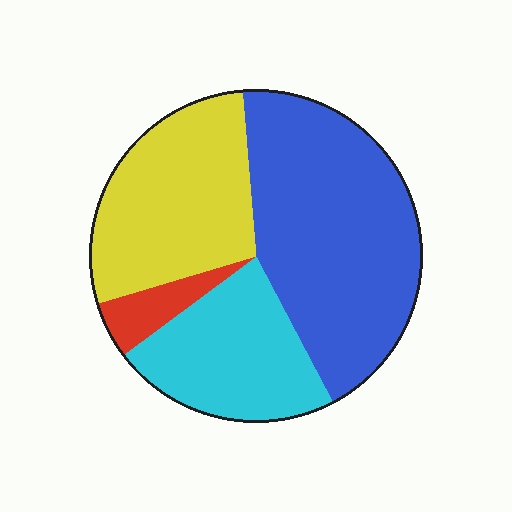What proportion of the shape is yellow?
Yellow takes up about one quarter (1/4) of the shape.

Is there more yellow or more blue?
Blue.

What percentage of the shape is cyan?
Cyan covers 22% of the shape.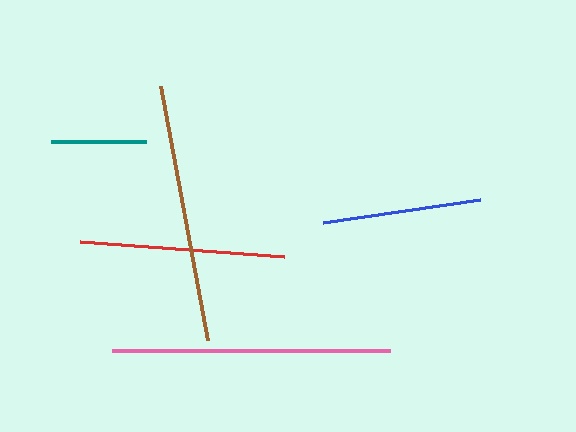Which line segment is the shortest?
The teal line is the shortest at approximately 95 pixels.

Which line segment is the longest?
The pink line is the longest at approximately 279 pixels.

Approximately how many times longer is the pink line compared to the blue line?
The pink line is approximately 1.8 times the length of the blue line.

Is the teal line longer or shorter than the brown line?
The brown line is longer than the teal line.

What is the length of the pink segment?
The pink segment is approximately 279 pixels long.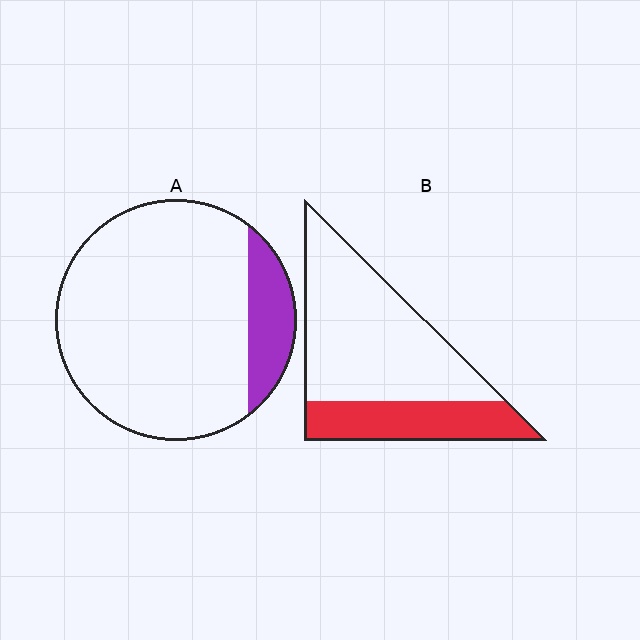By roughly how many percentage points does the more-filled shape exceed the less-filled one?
By roughly 15 percentage points (B over A).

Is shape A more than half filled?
No.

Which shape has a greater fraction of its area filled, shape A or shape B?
Shape B.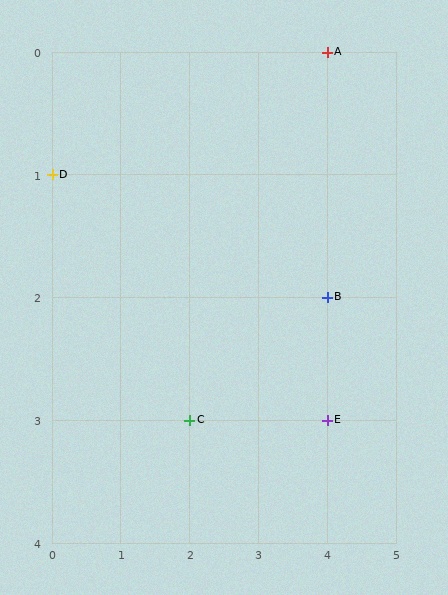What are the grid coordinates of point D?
Point D is at grid coordinates (0, 1).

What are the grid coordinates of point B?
Point B is at grid coordinates (4, 2).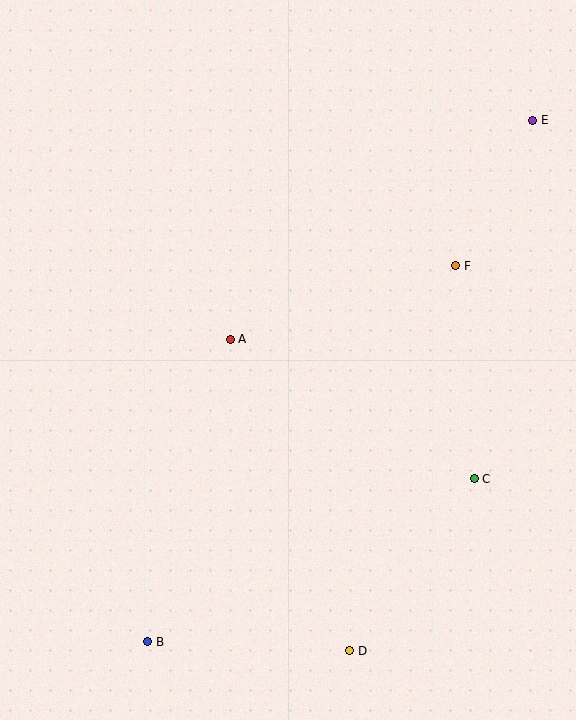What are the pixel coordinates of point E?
Point E is at (533, 120).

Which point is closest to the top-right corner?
Point E is closest to the top-right corner.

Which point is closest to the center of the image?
Point A at (230, 339) is closest to the center.